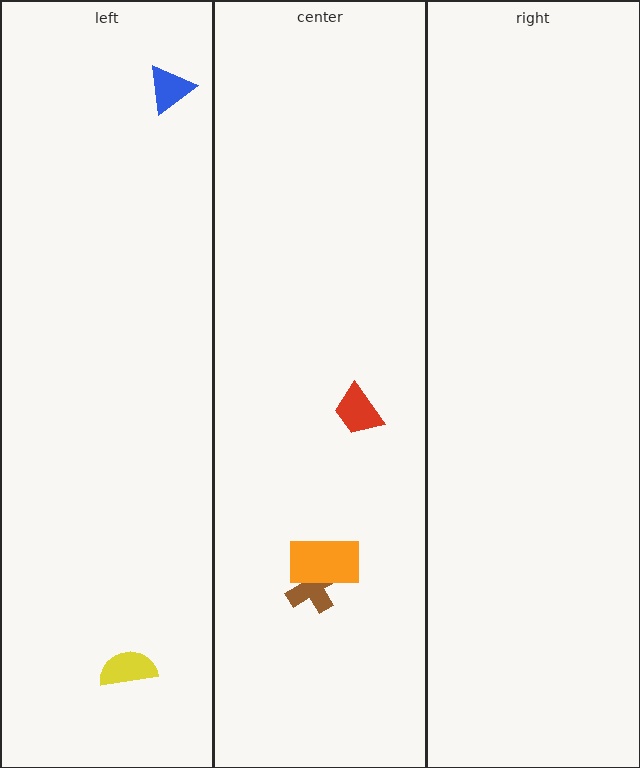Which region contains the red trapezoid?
The center region.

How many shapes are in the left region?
2.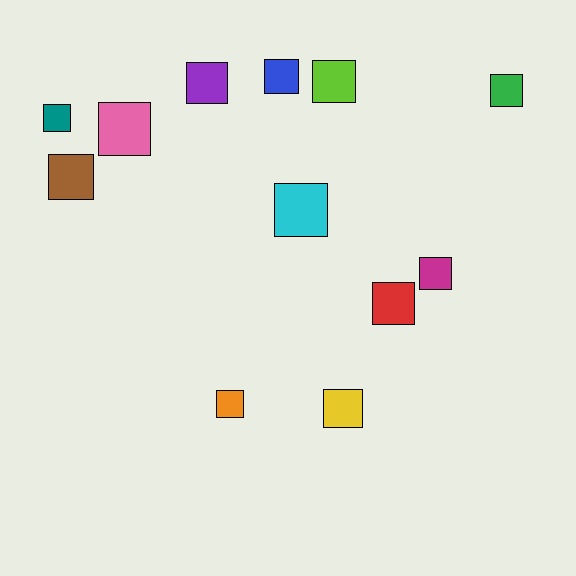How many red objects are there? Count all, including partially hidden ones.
There is 1 red object.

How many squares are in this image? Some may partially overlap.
There are 12 squares.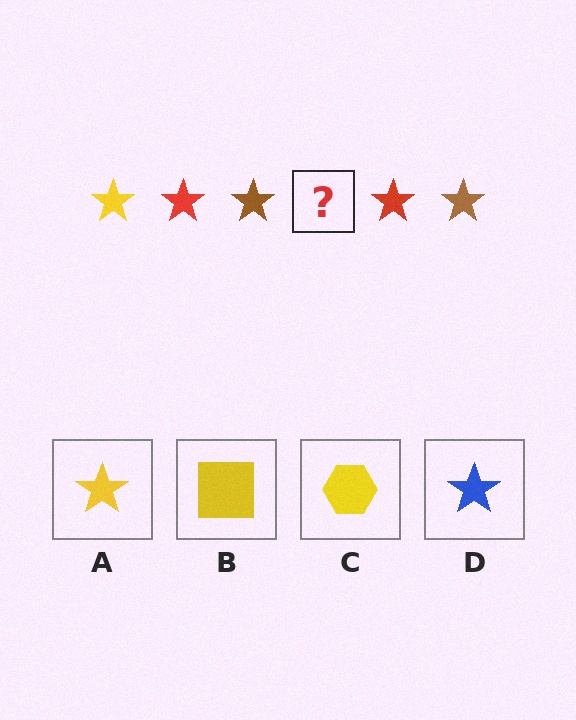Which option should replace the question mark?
Option A.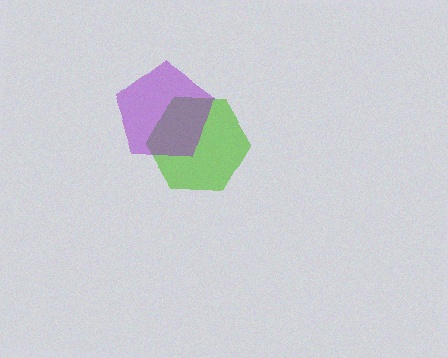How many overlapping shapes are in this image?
There are 2 overlapping shapes in the image.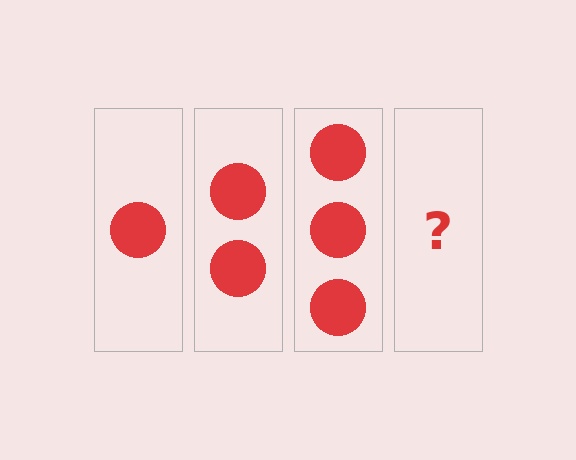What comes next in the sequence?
The next element should be 4 circles.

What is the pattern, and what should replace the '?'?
The pattern is that each step adds one more circle. The '?' should be 4 circles.